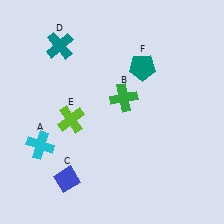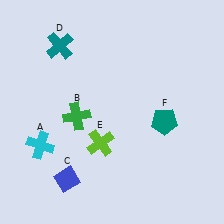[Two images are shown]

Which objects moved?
The objects that moved are: the green cross (B), the lime cross (E), the teal pentagon (F).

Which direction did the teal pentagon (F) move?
The teal pentagon (F) moved down.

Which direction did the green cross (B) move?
The green cross (B) moved left.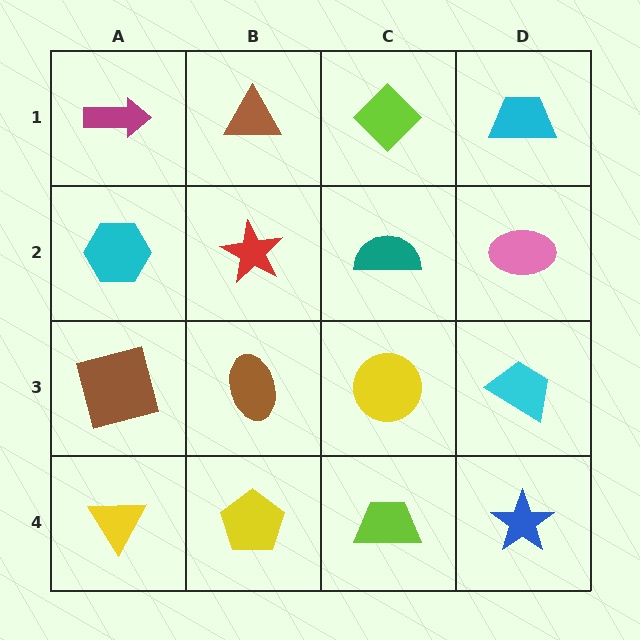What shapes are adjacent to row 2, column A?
A magenta arrow (row 1, column A), a brown square (row 3, column A), a red star (row 2, column B).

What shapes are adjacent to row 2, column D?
A cyan trapezoid (row 1, column D), a cyan trapezoid (row 3, column D), a teal semicircle (row 2, column C).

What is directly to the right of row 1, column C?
A cyan trapezoid.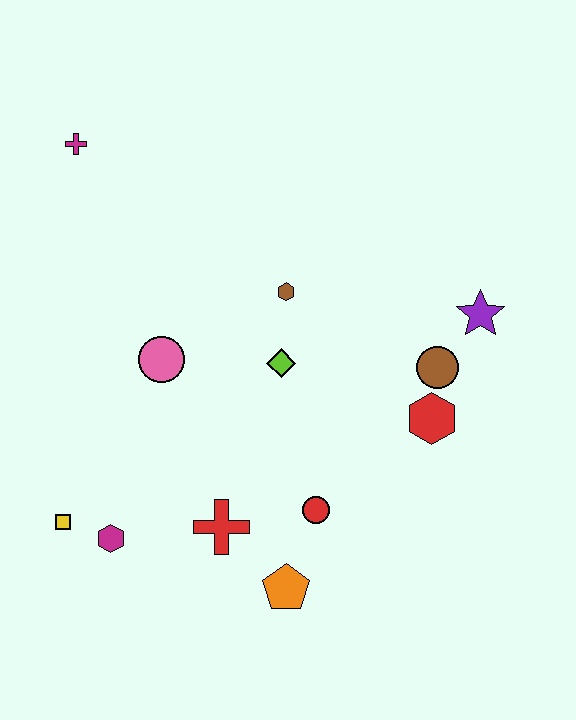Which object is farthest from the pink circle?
The purple star is farthest from the pink circle.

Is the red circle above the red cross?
Yes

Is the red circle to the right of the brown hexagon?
Yes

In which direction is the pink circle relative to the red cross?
The pink circle is above the red cross.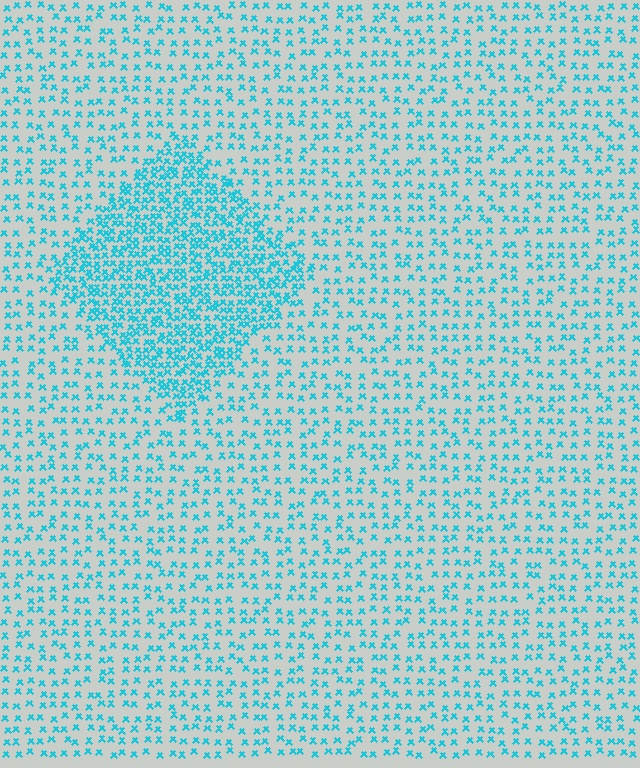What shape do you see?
I see a diamond.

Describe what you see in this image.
The image contains small cyan elements arranged at two different densities. A diamond-shaped region is visible where the elements are more densely packed than the surrounding area.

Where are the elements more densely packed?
The elements are more densely packed inside the diamond boundary.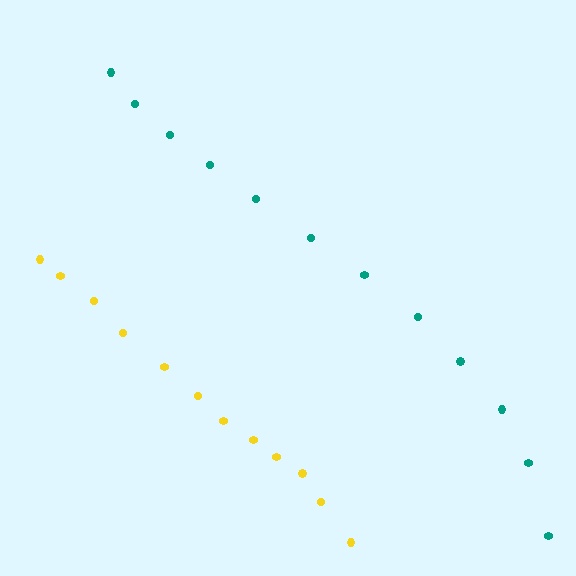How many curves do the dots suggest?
There are 2 distinct paths.